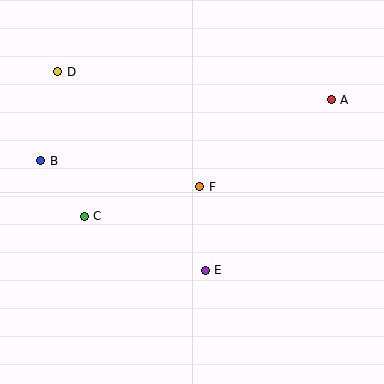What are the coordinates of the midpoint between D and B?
The midpoint between D and B is at (49, 116).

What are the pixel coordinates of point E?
Point E is at (205, 270).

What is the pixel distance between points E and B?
The distance between E and B is 198 pixels.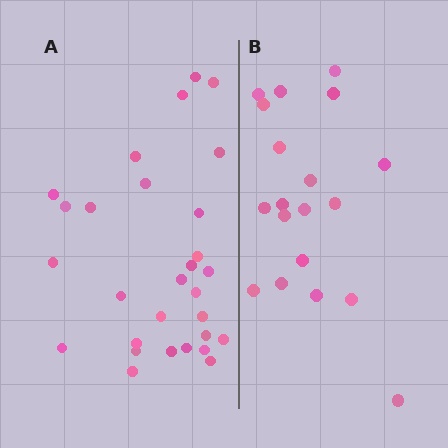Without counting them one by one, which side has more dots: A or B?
Region A (the left region) has more dots.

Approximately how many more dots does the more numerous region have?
Region A has roughly 10 or so more dots than region B.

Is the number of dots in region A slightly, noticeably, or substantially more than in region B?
Region A has substantially more. The ratio is roughly 1.5 to 1.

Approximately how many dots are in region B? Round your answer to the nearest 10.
About 20 dots. (The exact count is 19, which rounds to 20.)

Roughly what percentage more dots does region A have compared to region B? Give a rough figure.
About 55% more.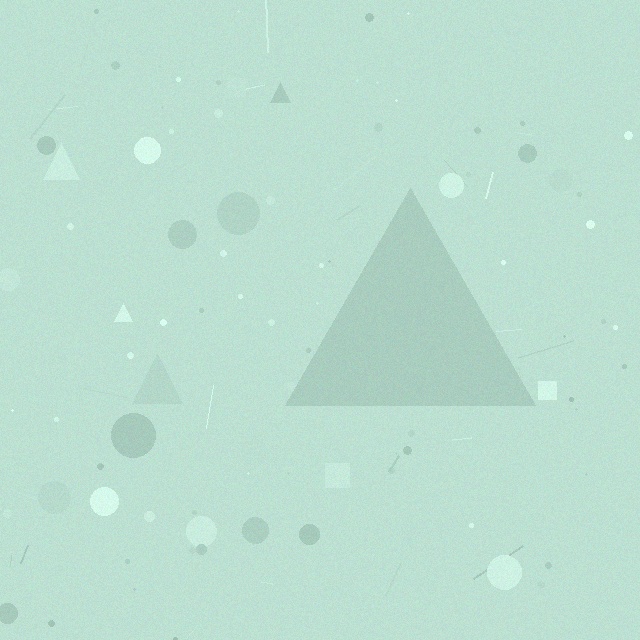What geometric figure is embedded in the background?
A triangle is embedded in the background.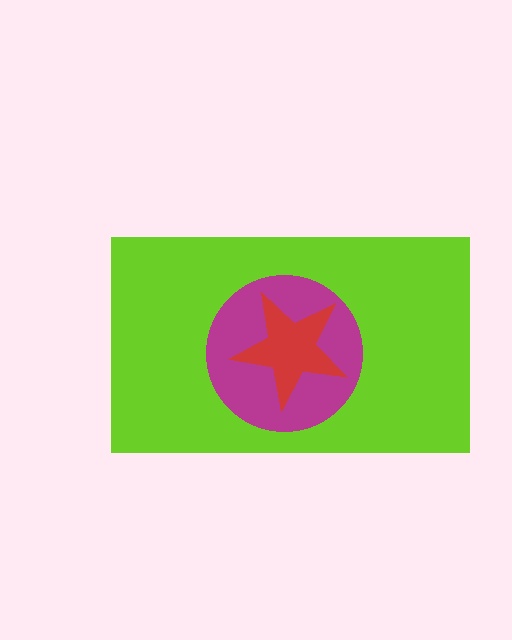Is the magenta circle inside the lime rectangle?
Yes.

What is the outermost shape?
The lime rectangle.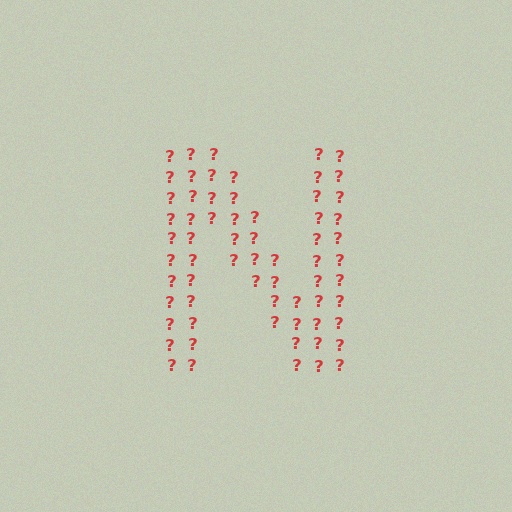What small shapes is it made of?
It is made of small question marks.